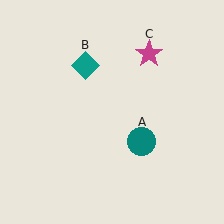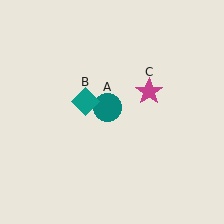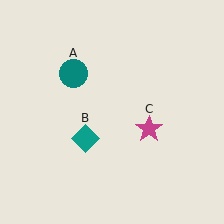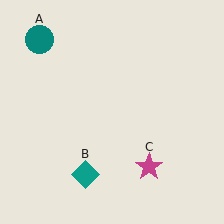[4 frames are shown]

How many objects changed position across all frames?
3 objects changed position: teal circle (object A), teal diamond (object B), magenta star (object C).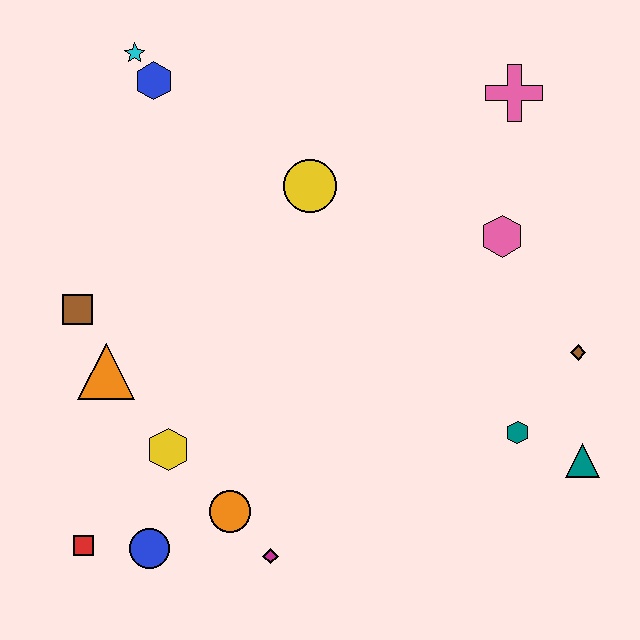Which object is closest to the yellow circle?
The blue hexagon is closest to the yellow circle.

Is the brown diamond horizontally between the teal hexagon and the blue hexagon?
No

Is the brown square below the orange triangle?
No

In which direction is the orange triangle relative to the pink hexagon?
The orange triangle is to the left of the pink hexagon.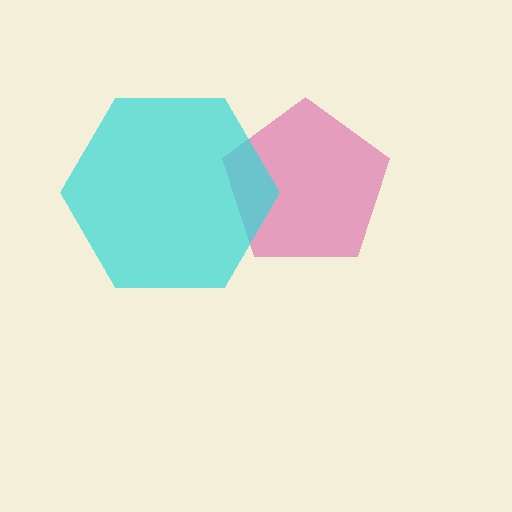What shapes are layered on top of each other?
The layered shapes are: a magenta pentagon, a cyan hexagon.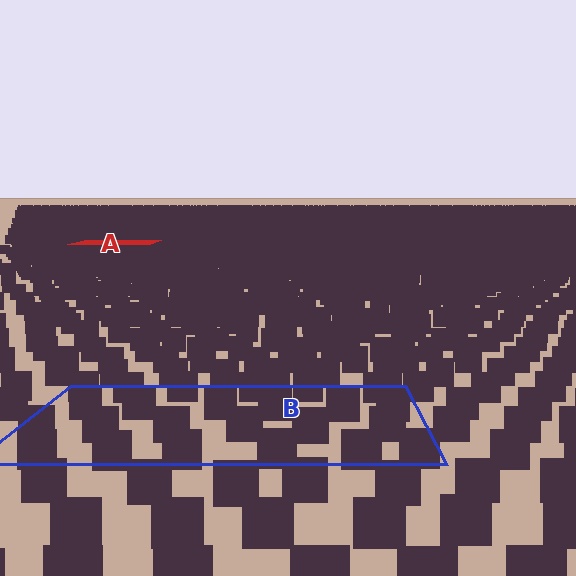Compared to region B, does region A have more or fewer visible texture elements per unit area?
Region A has more texture elements per unit area — they are packed more densely because it is farther away.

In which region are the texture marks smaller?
The texture marks are smaller in region A, because it is farther away.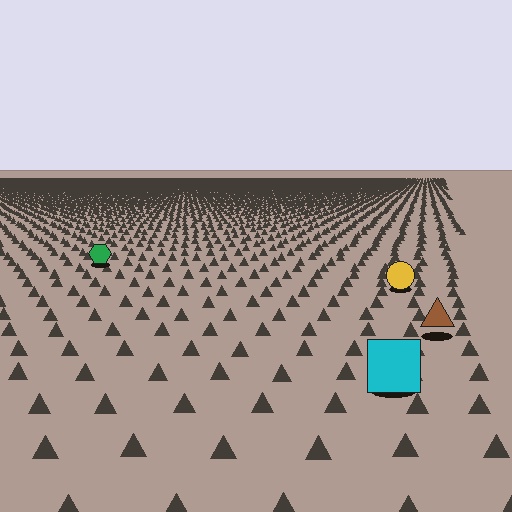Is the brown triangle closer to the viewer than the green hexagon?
Yes. The brown triangle is closer — you can tell from the texture gradient: the ground texture is coarser near it.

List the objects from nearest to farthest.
From nearest to farthest: the cyan square, the brown triangle, the yellow circle, the green hexagon.